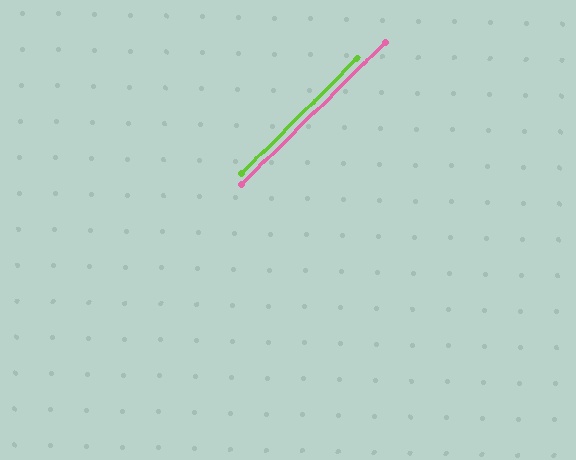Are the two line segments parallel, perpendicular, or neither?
Parallel — their directions differ by only 0.1°.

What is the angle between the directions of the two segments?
Approximately 0 degrees.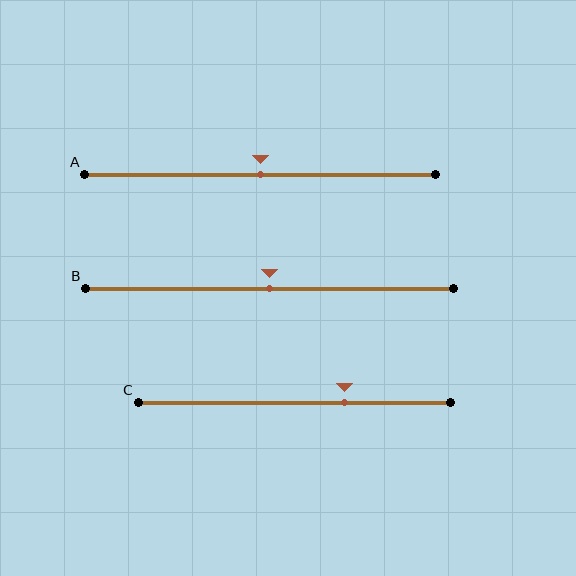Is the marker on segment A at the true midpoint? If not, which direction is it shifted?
Yes, the marker on segment A is at the true midpoint.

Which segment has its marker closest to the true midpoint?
Segment A has its marker closest to the true midpoint.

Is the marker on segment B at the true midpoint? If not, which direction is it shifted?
Yes, the marker on segment B is at the true midpoint.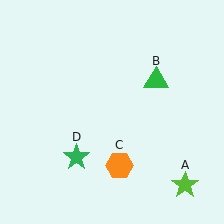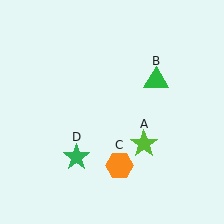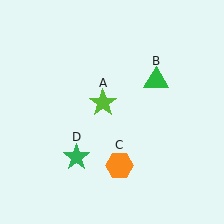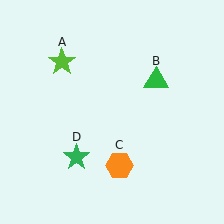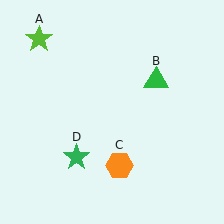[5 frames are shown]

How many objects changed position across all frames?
1 object changed position: lime star (object A).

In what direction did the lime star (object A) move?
The lime star (object A) moved up and to the left.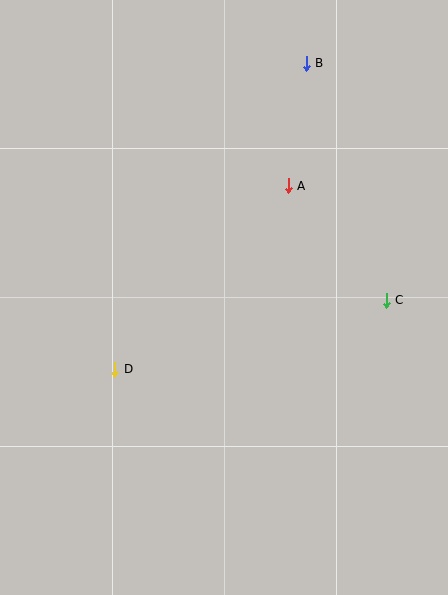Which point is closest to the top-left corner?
Point B is closest to the top-left corner.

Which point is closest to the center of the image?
Point A at (288, 186) is closest to the center.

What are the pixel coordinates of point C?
Point C is at (386, 300).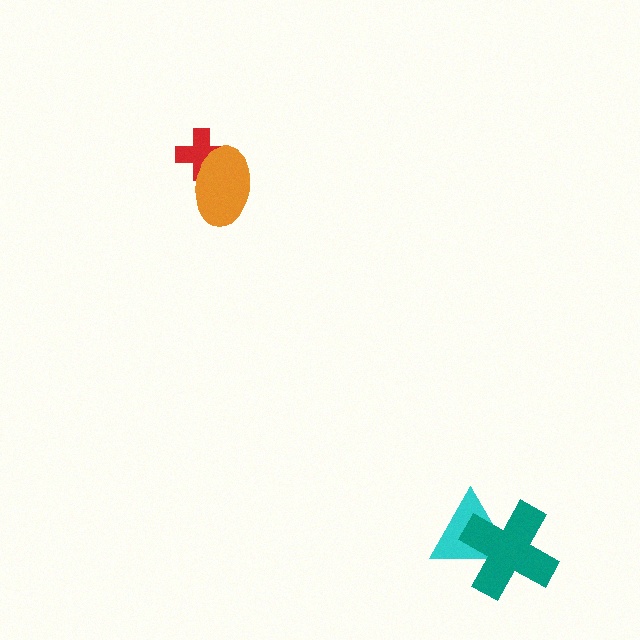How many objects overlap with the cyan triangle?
1 object overlaps with the cyan triangle.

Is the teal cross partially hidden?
No, no other shape covers it.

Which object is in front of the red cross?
The orange ellipse is in front of the red cross.